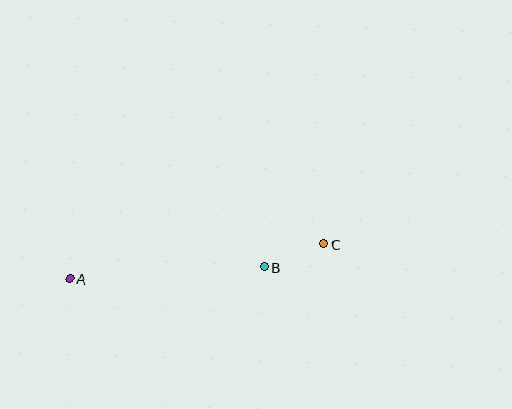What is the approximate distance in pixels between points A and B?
The distance between A and B is approximately 195 pixels.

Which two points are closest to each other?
Points B and C are closest to each other.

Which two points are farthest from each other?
Points A and C are farthest from each other.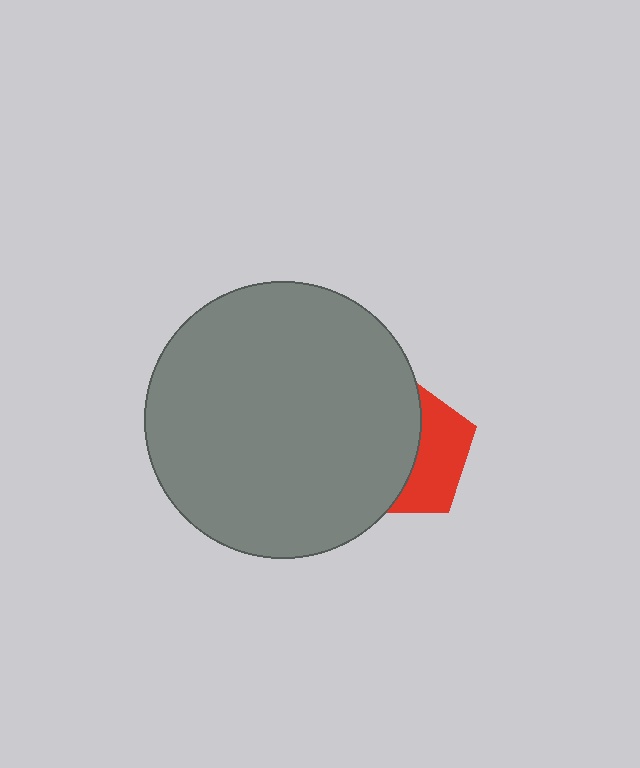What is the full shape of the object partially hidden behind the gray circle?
The partially hidden object is a red pentagon.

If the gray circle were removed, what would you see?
You would see the complete red pentagon.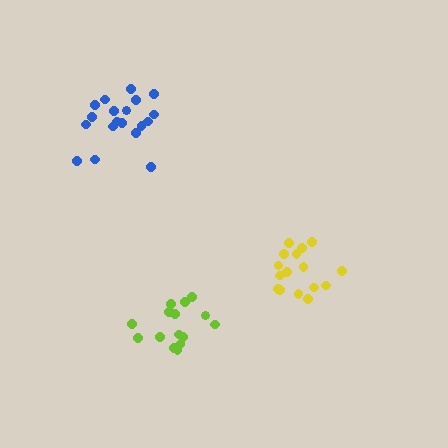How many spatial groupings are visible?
There are 3 spatial groupings.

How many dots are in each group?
Group 1: 19 dots, Group 2: 16 dots, Group 3: 15 dots (50 total).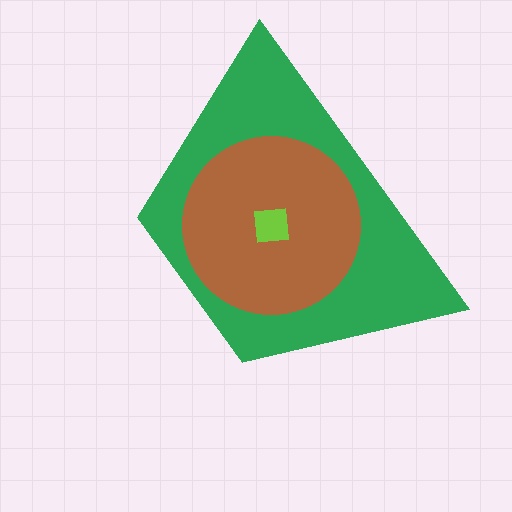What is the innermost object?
The lime square.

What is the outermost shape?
The green trapezoid.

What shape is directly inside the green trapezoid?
The brown circle.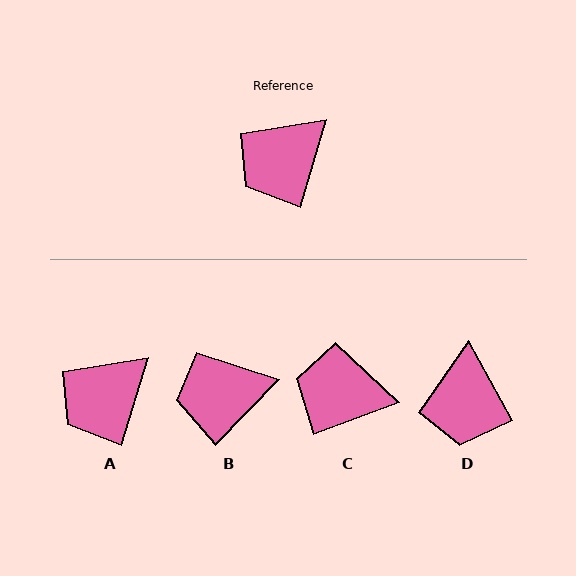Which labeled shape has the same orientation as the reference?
A.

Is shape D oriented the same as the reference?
No, it is off by about 46 degrees.